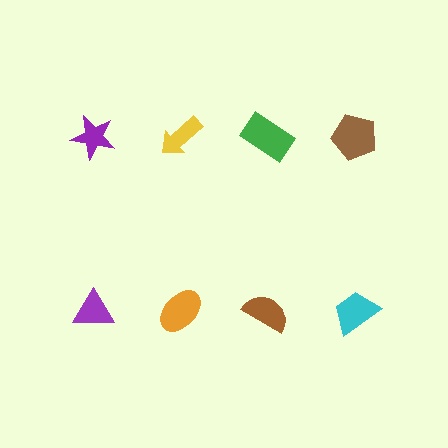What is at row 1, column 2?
A yellow arrow.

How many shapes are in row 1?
4 shapes.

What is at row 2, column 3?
A brown semicircle.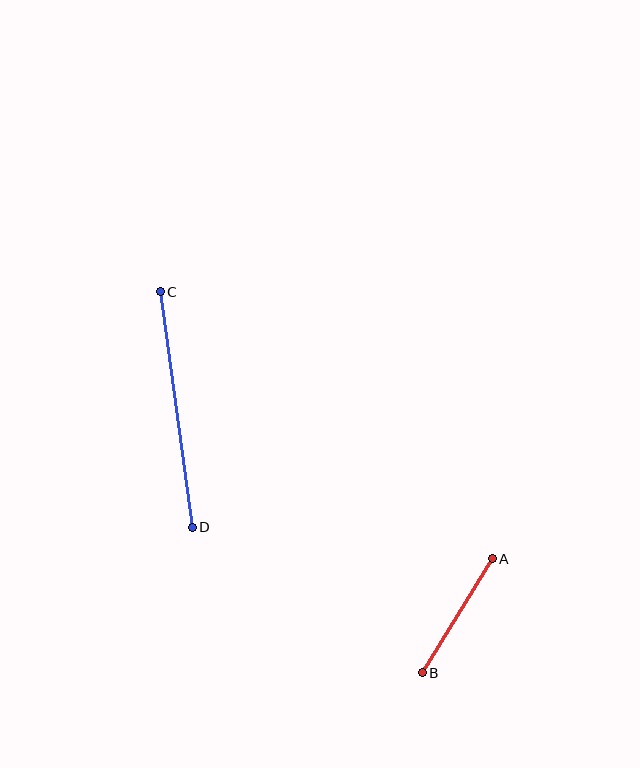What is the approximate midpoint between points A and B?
The midpoint is at approximately (457, 616) pixels.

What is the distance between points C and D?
The distance is approximately 238 pixels.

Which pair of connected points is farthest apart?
Points C and D are farthest apart.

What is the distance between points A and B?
The distance is approximately 134 pixels.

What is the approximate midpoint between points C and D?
The midpoint is at approximately (176, 409) pixels.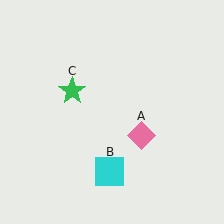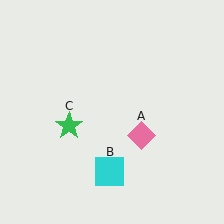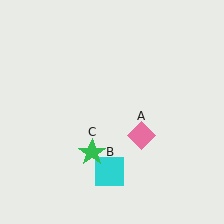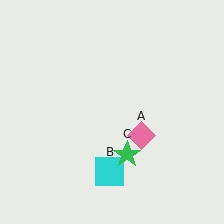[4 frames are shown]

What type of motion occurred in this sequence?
The green star (object C) rotated counterclockwise around the center of the scene.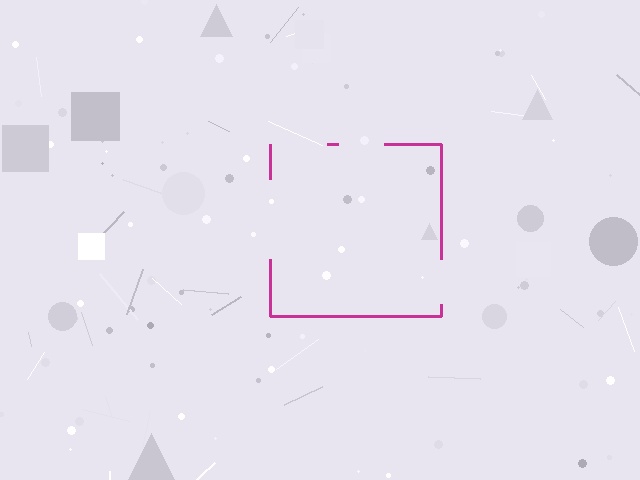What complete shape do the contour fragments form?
The contour fragments form a square.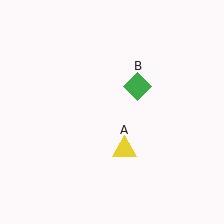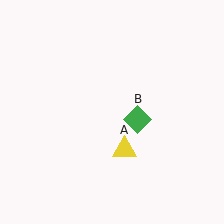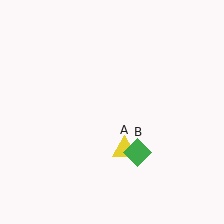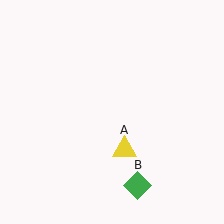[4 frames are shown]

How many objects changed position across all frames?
1 object changed position: green diamond (object B).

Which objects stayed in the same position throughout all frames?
Yellow triangle (object A) remained stationary.